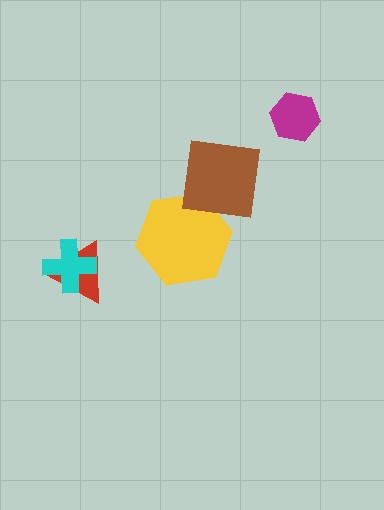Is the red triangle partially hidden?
Yes, it is partially covered by another shape.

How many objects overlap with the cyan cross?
1 object overlaps with the cyan cross.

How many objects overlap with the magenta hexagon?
0 objects overlap with the magenta hexagon.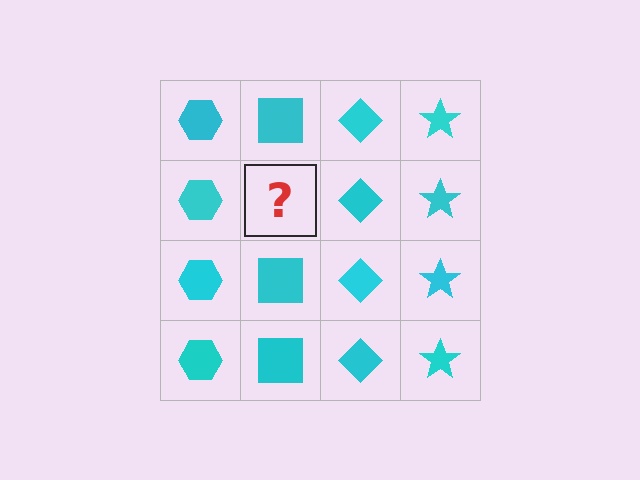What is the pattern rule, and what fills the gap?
The rule is that each column has a consistent shape. The gap should be filled with a cyan square.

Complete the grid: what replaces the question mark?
The question mark should be replaced with a cyan square.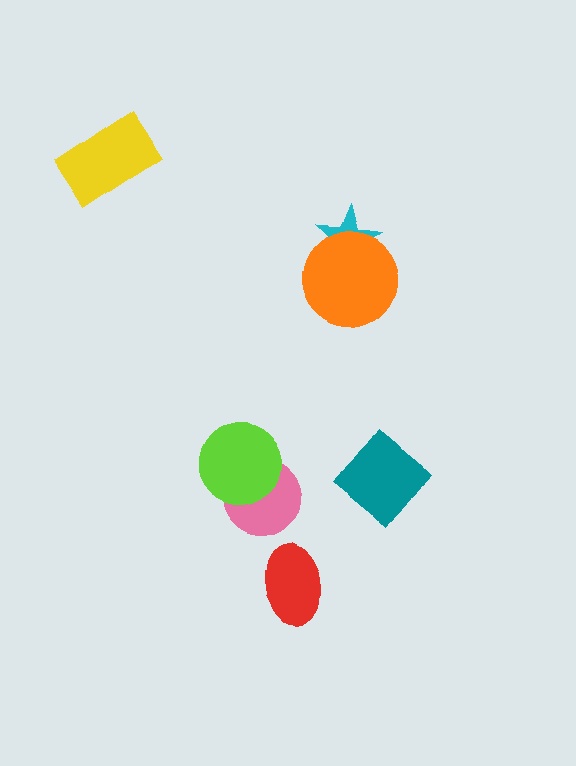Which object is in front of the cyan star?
The orange circle is in front of the cyan star.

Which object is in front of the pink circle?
The lime circle is in front of the pink circle.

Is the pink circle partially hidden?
Yes, it is partially covered by another shape.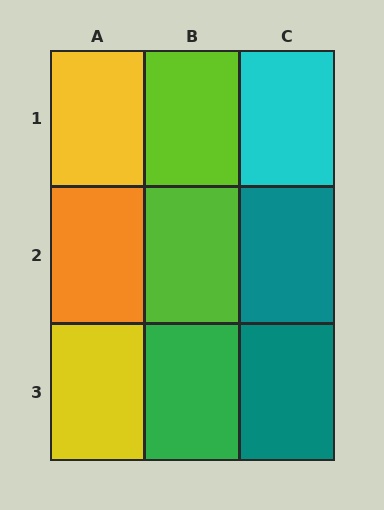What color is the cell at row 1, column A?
Yellow.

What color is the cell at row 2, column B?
Lime.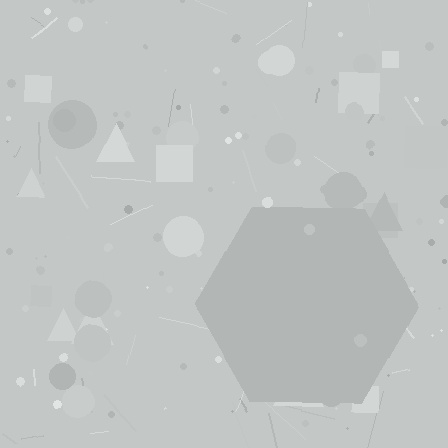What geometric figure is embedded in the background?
A hexagon is embedded in the background.